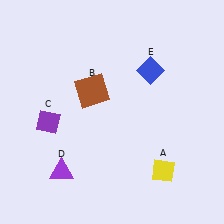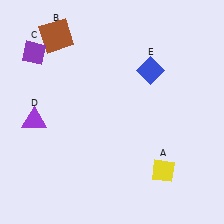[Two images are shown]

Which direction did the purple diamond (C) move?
The purple diamond (C) moved up.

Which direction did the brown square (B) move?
The brown square (B) moved up.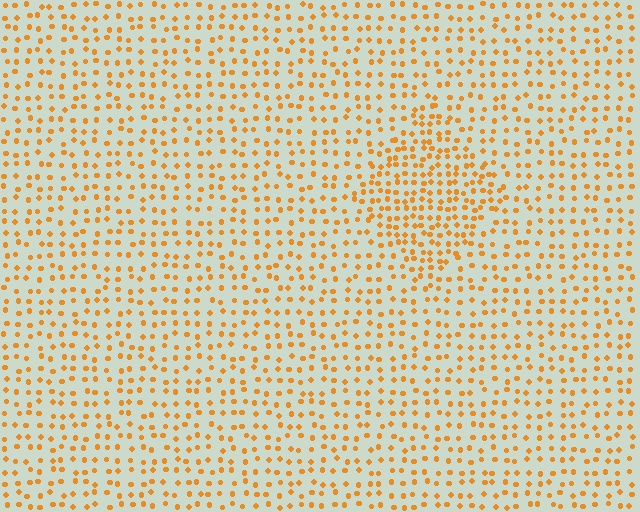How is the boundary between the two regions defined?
The boundary is defined by a change in element density (approximately 1.8x ratio). All elements are the same color, size, and shape.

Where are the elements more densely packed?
The elements are more densely packed inside the diamond boundary.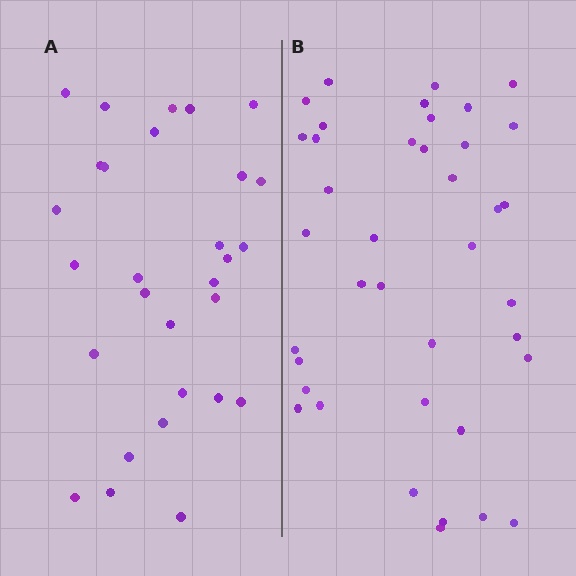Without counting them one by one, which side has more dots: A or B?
Region B (the right region) has more dots.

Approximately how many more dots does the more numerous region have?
Region B has roughly 10 or so more dots than region A.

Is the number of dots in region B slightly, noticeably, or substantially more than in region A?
Region B has noticeably more, but not dramatically so. The ratio is roughly 1.3 to 1.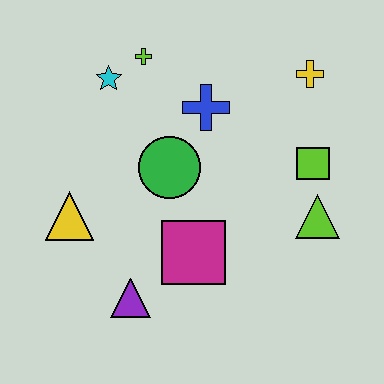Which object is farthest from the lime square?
The yellow triangle is farthest from the lime square.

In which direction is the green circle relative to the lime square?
The green circle is to the left of the lime square.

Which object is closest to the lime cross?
The cyan star is closest to the lime cross.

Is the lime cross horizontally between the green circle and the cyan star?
Yes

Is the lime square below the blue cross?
Yes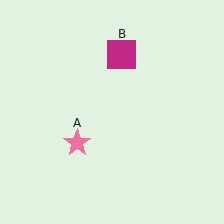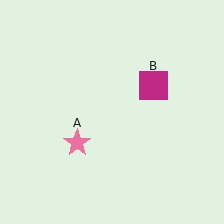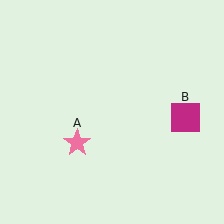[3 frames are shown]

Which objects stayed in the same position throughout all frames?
Pink star (object A) remained stationary.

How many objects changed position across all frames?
1 object changed position: magenta square (object B).